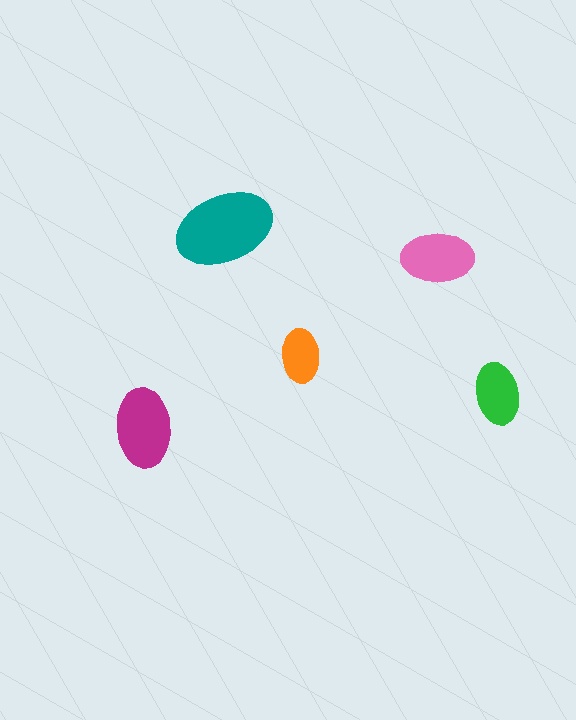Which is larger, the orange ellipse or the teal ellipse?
The teal one.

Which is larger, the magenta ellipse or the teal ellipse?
The teal one.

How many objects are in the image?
There are 5 objects in the image.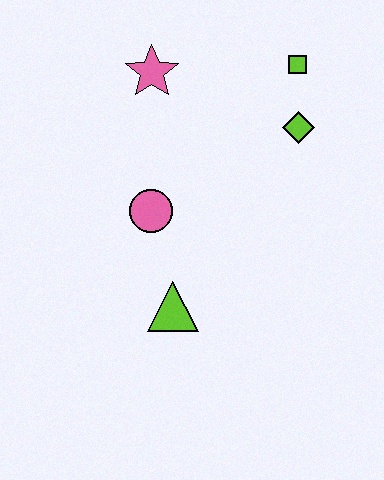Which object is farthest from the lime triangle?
The lime square is farthest from the lime triangle.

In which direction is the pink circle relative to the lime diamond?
The pink circle is to the left of the lime diamond.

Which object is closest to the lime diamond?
The lime square is closest to the lime diamond.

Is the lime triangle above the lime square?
No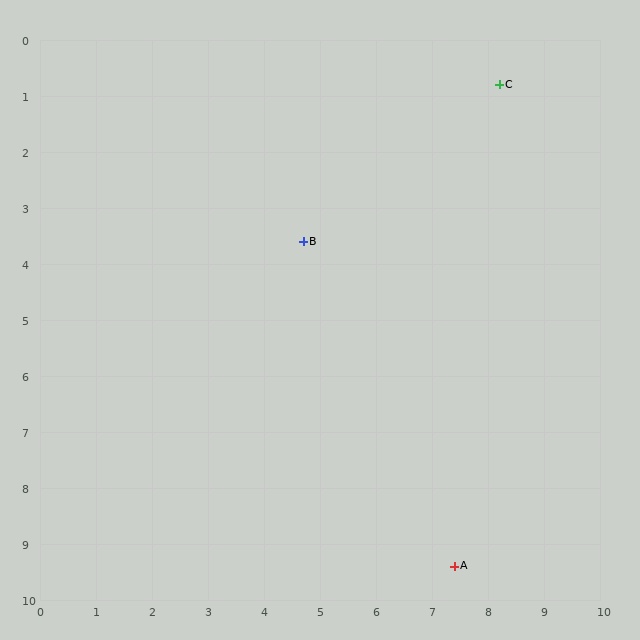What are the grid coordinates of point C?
Point C is at approximately (8.2, 0.8).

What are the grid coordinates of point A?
Point A is at approximately (7.4, 9.4).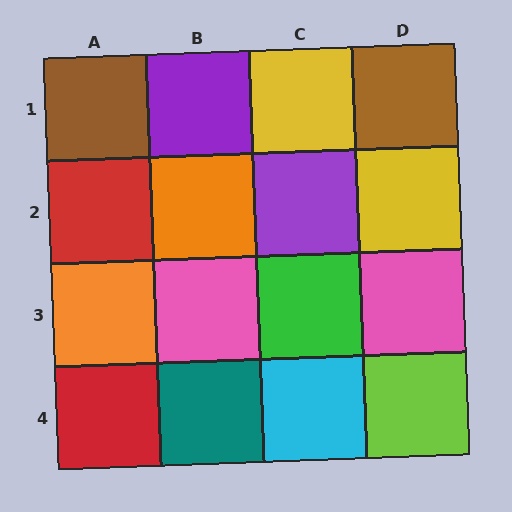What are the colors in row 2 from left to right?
Red, orange, purple, yellow.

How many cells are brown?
2 cells are brown.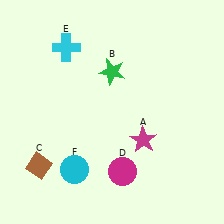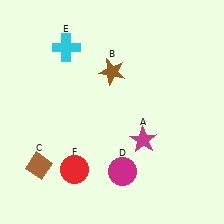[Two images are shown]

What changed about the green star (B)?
In Image 1, B is green. In Image 2, it changed to brown.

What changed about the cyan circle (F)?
In Image 1, F is cyan. In Image 2, it changed to red.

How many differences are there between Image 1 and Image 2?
There are 2 differences between the two images.